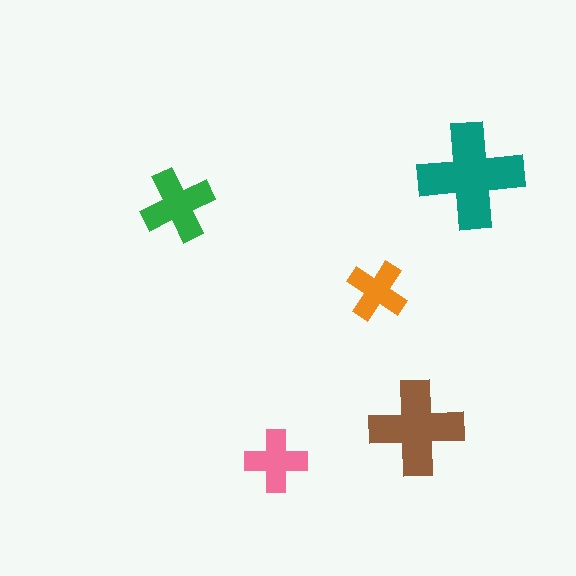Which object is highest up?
The teal cross is topmost.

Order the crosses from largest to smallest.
the teal one, the brown one, the green one, the pink one, the orange one.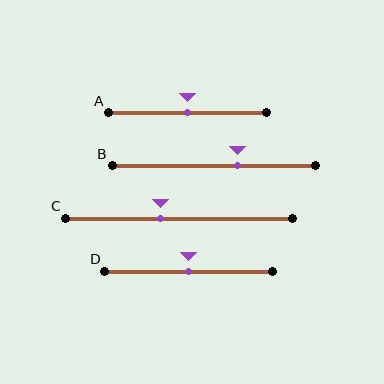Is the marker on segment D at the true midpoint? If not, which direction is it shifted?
Yes, the marker on segment D is at the true midpoint.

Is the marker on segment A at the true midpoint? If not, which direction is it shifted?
Yes, the marker on segment A is at the true midpoint.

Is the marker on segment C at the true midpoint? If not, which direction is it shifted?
No, the marker on segment C is shifted to the left by about 8% of the segment length.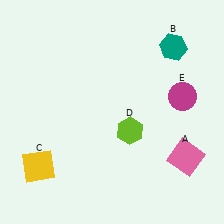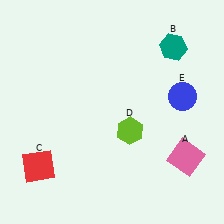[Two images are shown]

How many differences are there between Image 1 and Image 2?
There are 2 differences between the two images.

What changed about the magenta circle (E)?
In Image 1, E is magenta. In Image 2, it changed to blue.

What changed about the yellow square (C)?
In Image 1, C is yellow. In Image 2, it changed to red.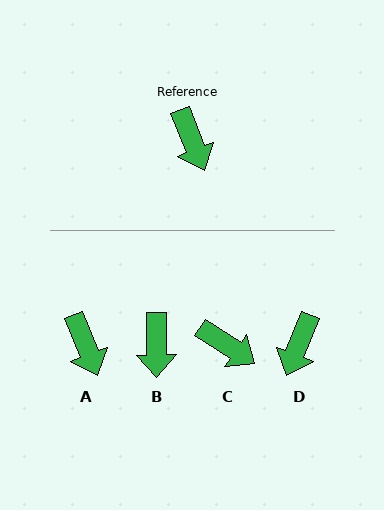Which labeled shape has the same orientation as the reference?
A.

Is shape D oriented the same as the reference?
No, it is off by about 43 degrees.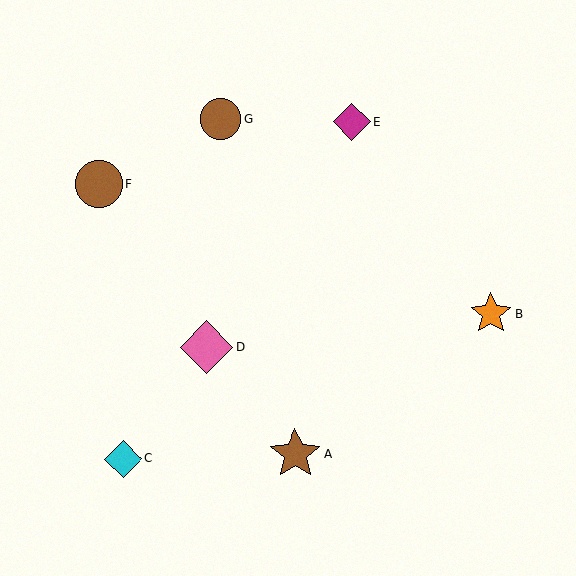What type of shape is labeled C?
Shape C is a cyan diamond.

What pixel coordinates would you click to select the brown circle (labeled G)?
Click at (221, 120) to select the brown circle G.